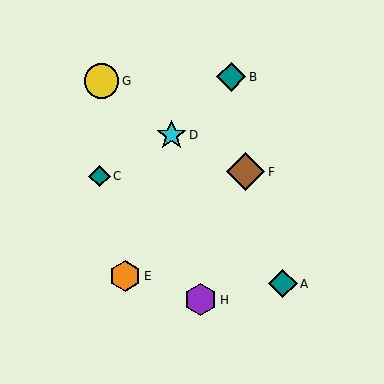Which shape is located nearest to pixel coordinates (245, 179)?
The brown diamond (labeled F) at (246, 172) is nearest to that location.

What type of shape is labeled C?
Shape C is a teal diamond.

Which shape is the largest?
The brown diamond (labeled F) is the largest.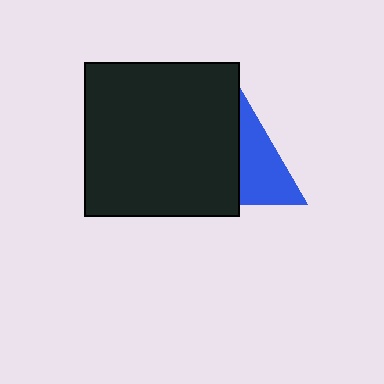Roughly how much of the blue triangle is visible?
About half of it is visible (roughly 49%).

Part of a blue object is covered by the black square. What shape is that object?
It is a triangle.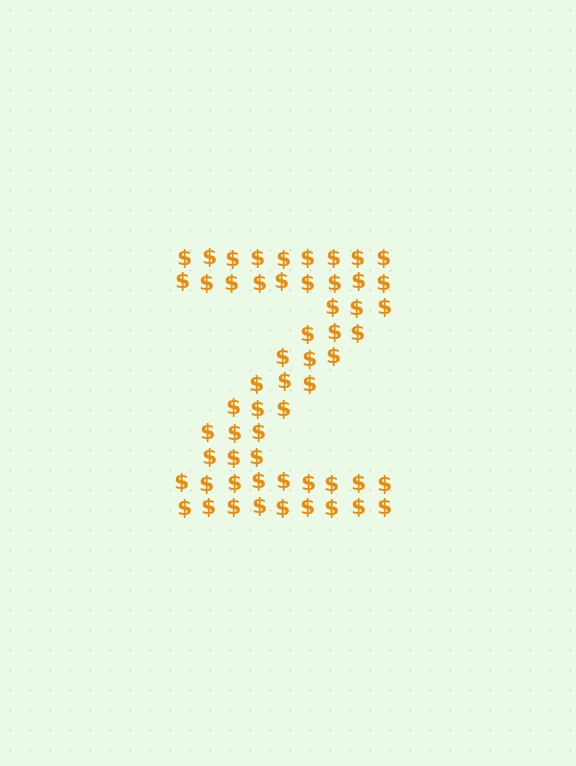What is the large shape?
The large shape is the letter Z.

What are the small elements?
The small elements are dollar signs.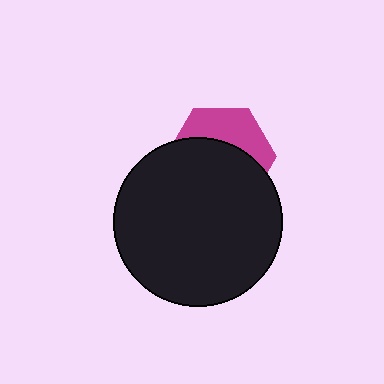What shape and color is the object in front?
The object in front is a black circle.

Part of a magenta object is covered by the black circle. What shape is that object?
It is a hexagon.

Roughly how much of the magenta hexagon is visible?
A small part of it is visible (roughly 37%).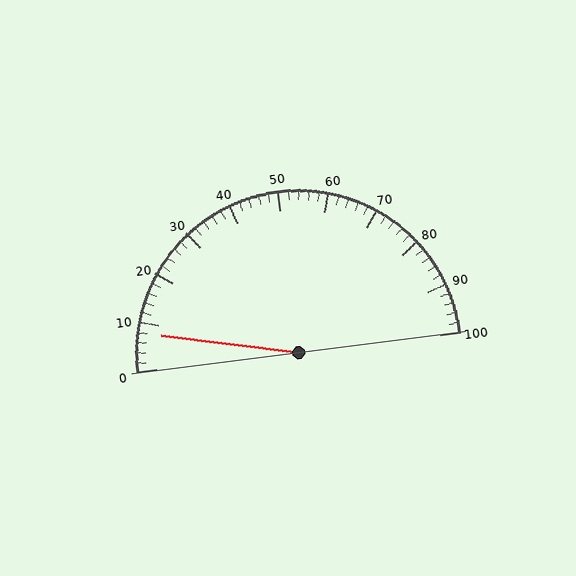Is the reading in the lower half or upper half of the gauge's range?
The reading is in the lower half of the range (0 to 100).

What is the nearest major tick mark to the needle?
The nearest major tick mark is 10.